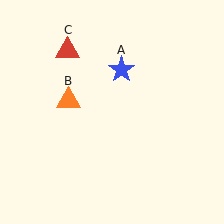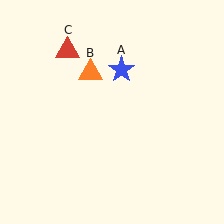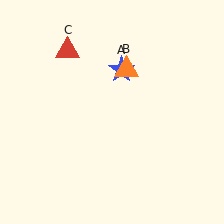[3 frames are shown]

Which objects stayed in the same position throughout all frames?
Blue star (object A) and red triangle (object C) remained stationary.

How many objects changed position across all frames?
1 object changed position: orange triangle (object B).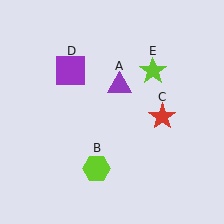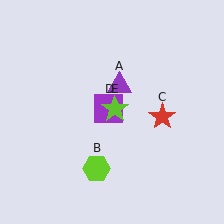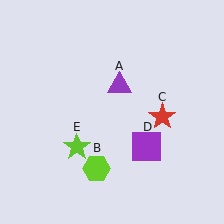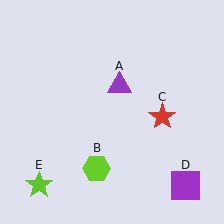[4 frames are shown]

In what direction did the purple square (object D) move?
The purple square (object D) moved down and to the right.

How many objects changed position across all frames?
2 objects changed position: purple square (object D), lime star (object E).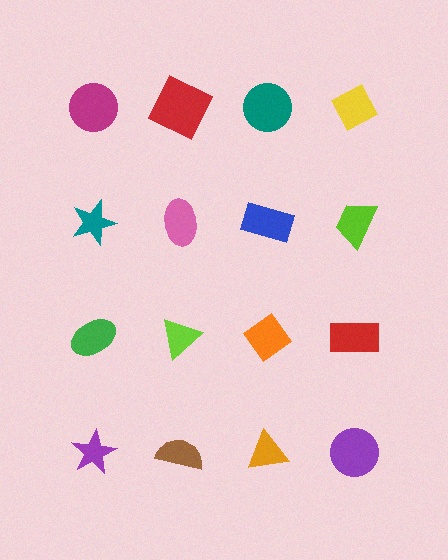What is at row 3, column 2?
A lime triangle.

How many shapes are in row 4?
4 shapes.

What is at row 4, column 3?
An orange triangle.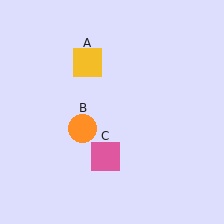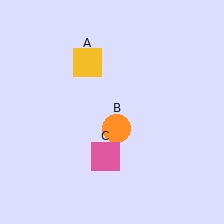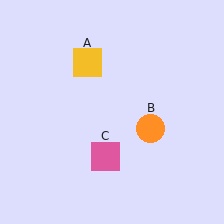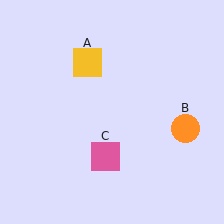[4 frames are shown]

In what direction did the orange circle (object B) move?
The orange circle (object B) moved right.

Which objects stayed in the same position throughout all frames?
Yellow square (object A) and pink square (object C) remained stationary.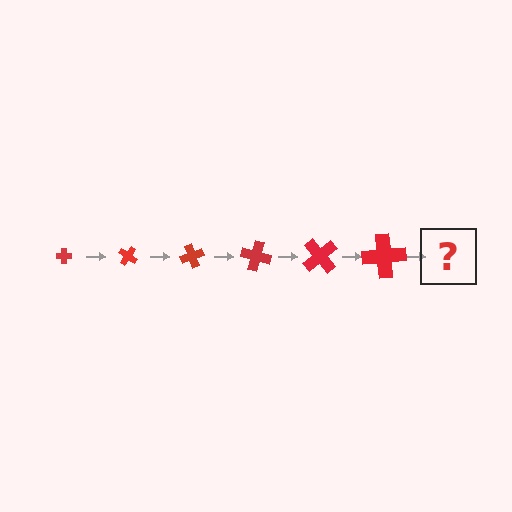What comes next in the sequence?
The next element should be a cross, larger than the previous one and rotated 210 degrees from the start.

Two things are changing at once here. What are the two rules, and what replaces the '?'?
The two rules are that the cross grows larger each step and it rotates 35 degrees each step. The '?' should be a cross, larger than the previous one and rotated 210 degrees from the start.